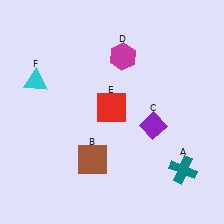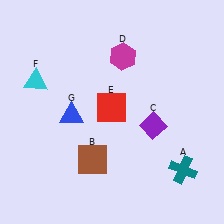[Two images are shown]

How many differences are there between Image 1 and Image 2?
There is 1 difference between the two images.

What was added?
A blue triangle (G) was added in Image 2.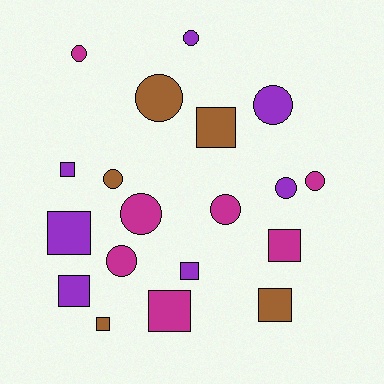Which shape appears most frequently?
Circle, with 10 objects.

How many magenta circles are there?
There are 5 magenta circles.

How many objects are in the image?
There are 19 objects.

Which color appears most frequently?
Magenta, with 7 objects.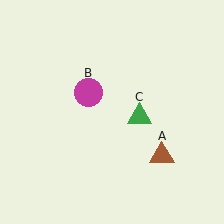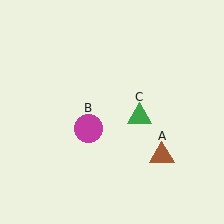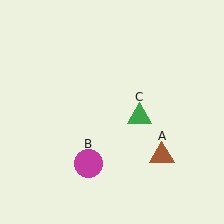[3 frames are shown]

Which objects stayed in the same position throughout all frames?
Brown triangle (object A) and green triangle (object C) remained stationary.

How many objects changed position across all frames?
1 object changed position: magenta circle (object B).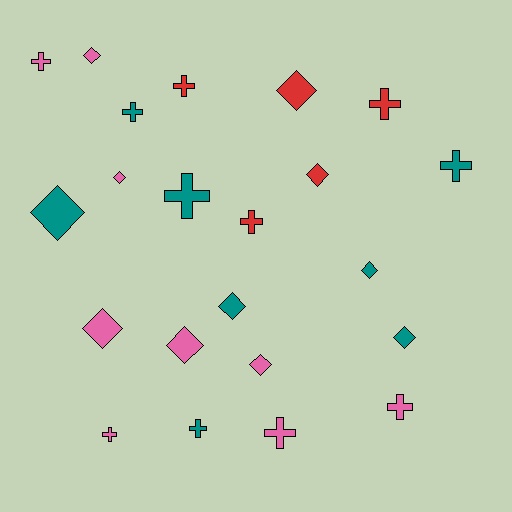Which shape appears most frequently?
Diamond, with 11 objects.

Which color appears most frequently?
Pink, with 9 objects.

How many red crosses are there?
There are 3 red crosses.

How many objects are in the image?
There are 22 objects.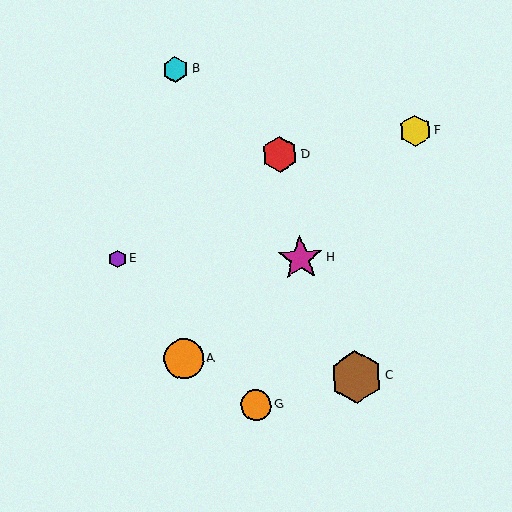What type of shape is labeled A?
Shape A is an orange circle.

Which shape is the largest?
The brown hexagon (labeled C) is the largest.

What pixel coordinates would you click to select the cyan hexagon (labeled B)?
Click at (175, 70) to select the cyan hexagon B.